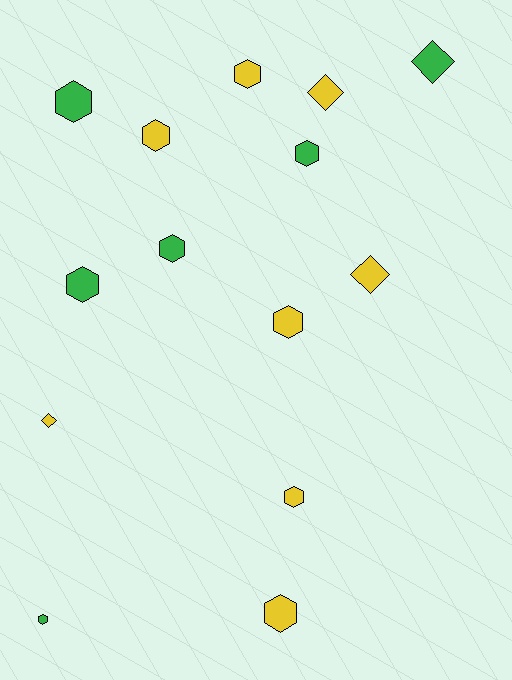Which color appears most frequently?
Yellow, with 8 objects.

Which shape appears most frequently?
Hexagon, with 10 objects.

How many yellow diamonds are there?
There are 3 yellow diamonds.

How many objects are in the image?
There are 14 objects.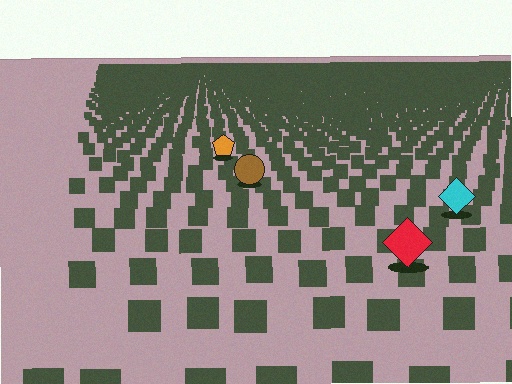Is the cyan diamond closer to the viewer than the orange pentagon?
Yes. The cyan diamond is closer — you can tell from the texture gradient: the ground texture is coarser near it.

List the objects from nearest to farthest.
From nearest to farthest: the red diamond, the cyan diamond, the brown circle, the orange pentagon.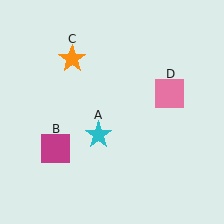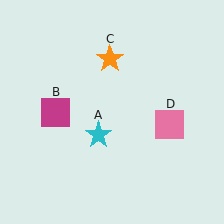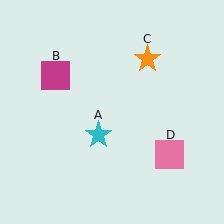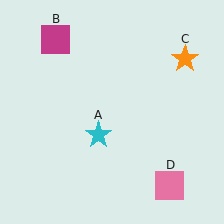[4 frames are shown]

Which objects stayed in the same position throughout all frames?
Cyan star (object A) remained stationary.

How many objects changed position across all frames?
3 objects changed position: magenta square (object B), orange star (object C), pink square (object D).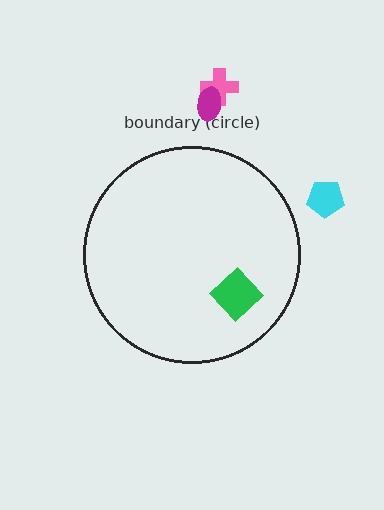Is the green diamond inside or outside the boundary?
Inside.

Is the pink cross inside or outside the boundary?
Outside.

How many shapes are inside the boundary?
1 inside, 3 outside.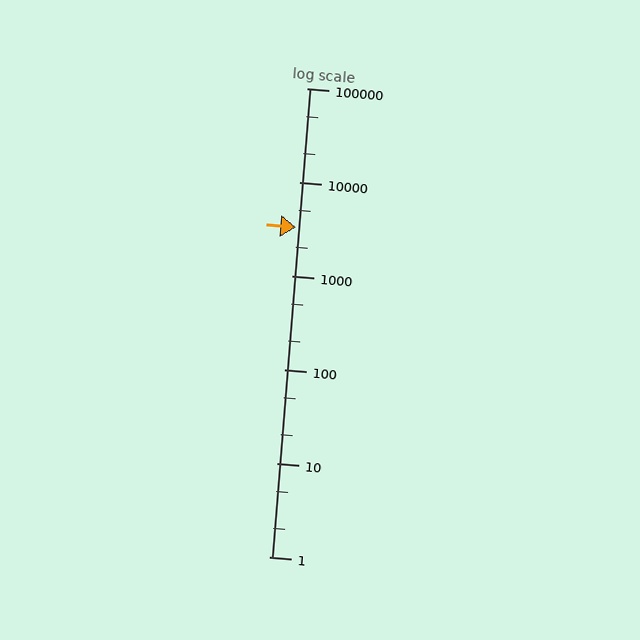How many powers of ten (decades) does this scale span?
The scale spans 5 decades, from 1 to 100000.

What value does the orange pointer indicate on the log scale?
The pointer indicates approximately 3300.